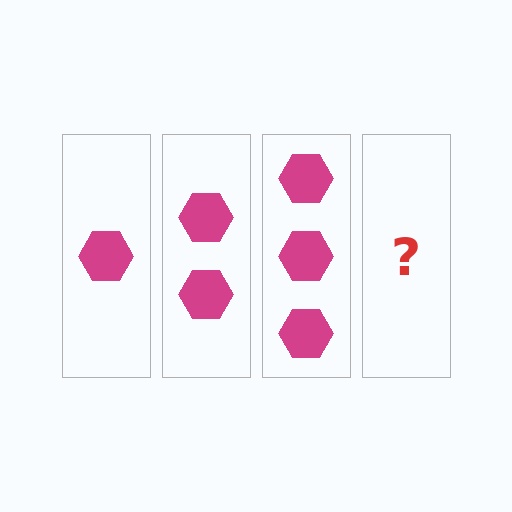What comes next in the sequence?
The next element should be 4 hexagons.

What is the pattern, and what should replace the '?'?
The pattern is that each step adds one more hexagon. The '?' should be 4 hexagons.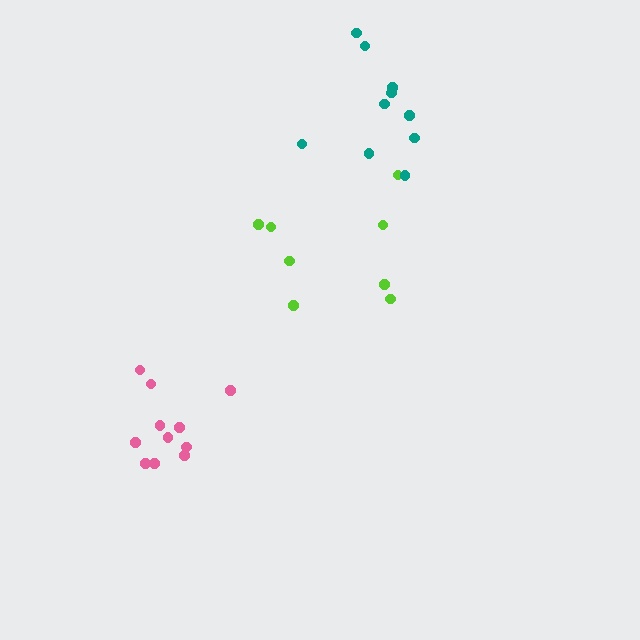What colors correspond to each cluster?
The clusters are colored: lime, pink, teal.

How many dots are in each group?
Group 1: 8 dots, Group 2: 11 dots, Group 3: 10 dots (29 total).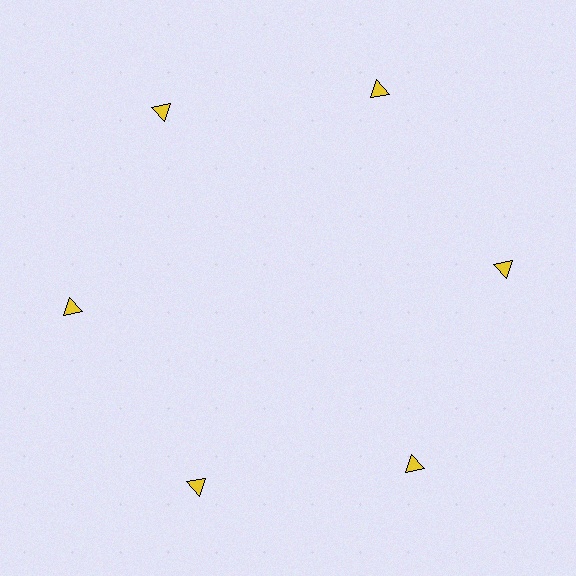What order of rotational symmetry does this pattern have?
This pattern has 6-fold rotational symmetry.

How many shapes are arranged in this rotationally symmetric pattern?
There are 6 shapes, arranged in 6 groups of 1.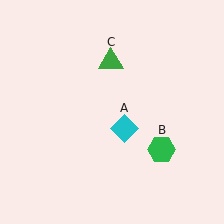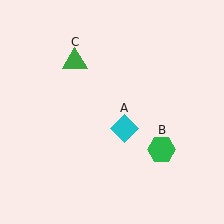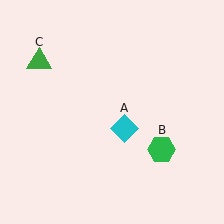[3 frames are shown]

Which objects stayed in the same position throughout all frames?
Cyan diamond (object A) and green hexagon (object B) remained stationary.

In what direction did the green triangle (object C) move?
The green triangle (object C) moved left.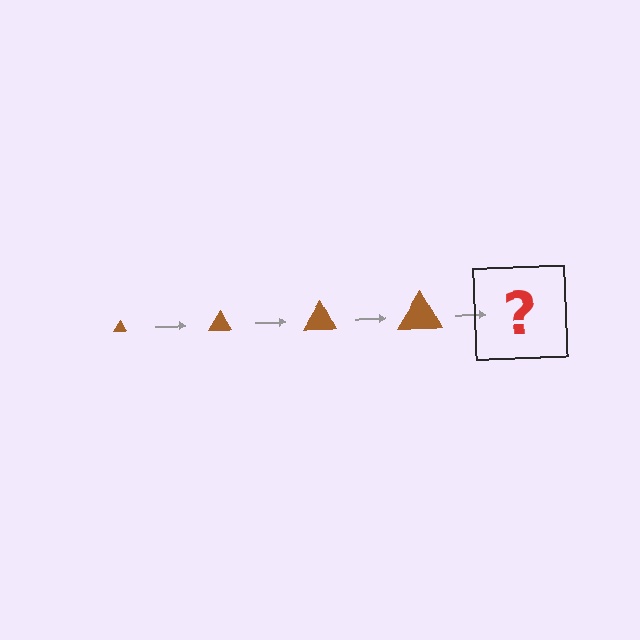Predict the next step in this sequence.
The next step is a brown triangle, larger than the previous one.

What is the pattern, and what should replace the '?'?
The pattern is that the triangle gets progressively larger each step. The '?' should be a brown triangle, larger than the previous one.